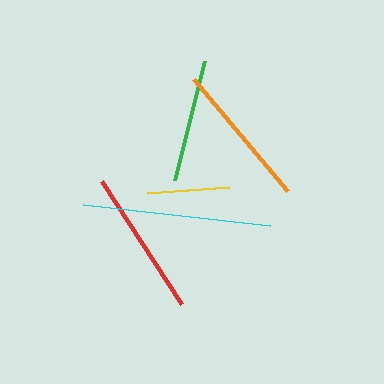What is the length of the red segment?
The red segment is approximately 147 pixels long.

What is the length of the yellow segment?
The yellow segment is approximately 82 pixels long.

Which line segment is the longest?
The cyan line is the longest at approximately 189 pixels.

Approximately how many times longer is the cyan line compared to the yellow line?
The cyan line is approximately 2.3 times the length of the yellow line.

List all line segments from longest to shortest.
From longest to shortest: cyan, red, orange, green, yellow.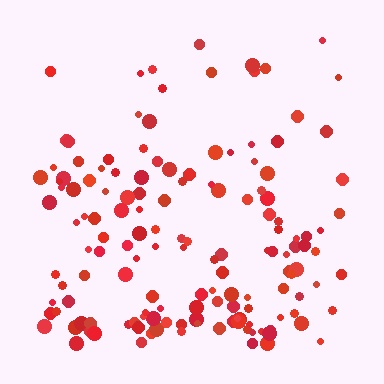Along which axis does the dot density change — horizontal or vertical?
Vertical.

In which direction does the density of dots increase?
From top to bottom, with the bottom side densest.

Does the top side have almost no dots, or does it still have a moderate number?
Still a moderate number, just noticeably fewer than the bottom.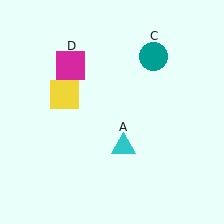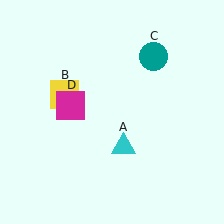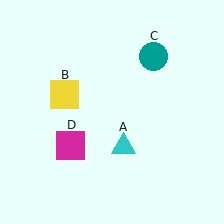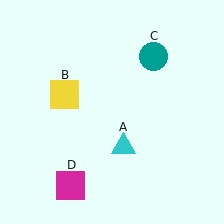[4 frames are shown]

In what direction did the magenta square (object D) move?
The magenta square (object D) moved down.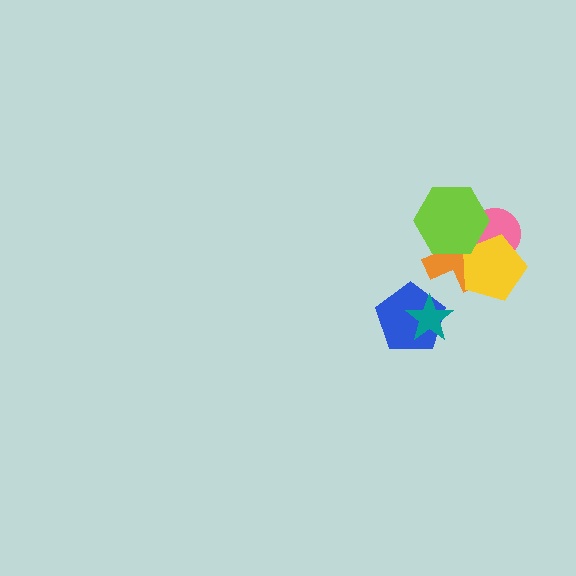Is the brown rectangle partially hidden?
Yes, it is partially covered by another shape.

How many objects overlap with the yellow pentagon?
4 objects overlap with the yellow pentagon.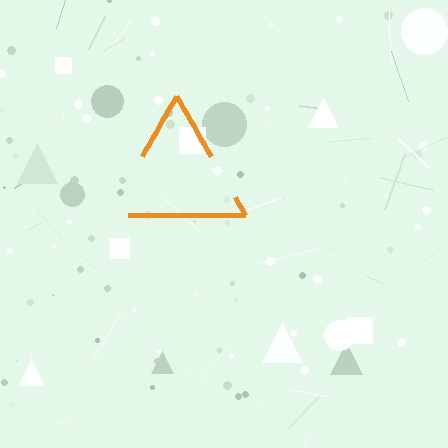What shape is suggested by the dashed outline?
The dashed outline suggests a triangle.